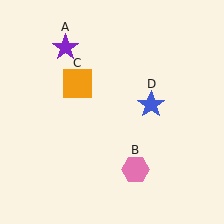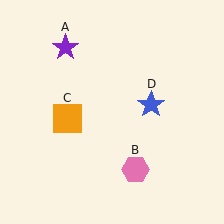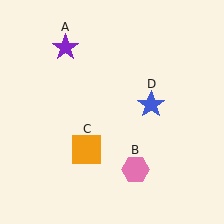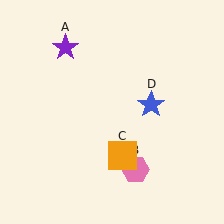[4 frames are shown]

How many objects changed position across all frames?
1 object changed position: orange square (object C).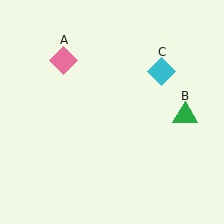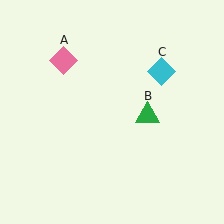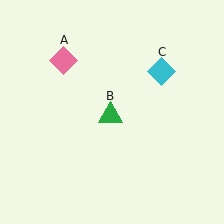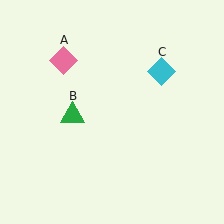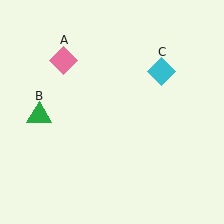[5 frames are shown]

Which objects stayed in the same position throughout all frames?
Pink diamond (object A) and cyan diamond (object C) remained stationary.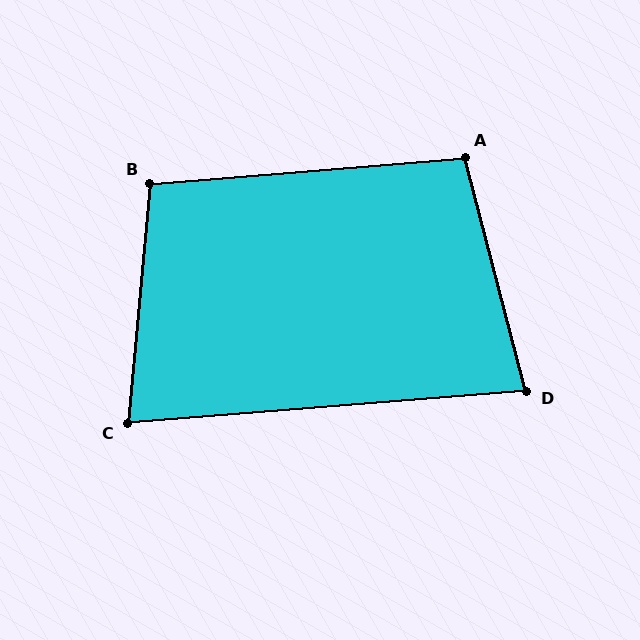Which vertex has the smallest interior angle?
D, at approximately 80 degrees.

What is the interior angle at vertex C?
Approximately 80 degrees (acute).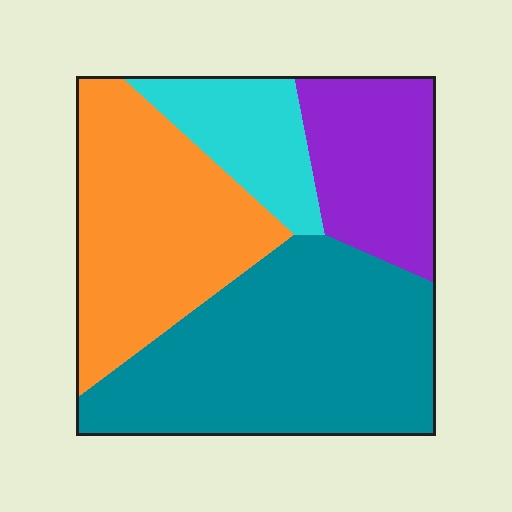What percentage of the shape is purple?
Purple covers roughly 20% of the shape.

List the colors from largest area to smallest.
From largest to smallest: teal, orange, purple, cyan.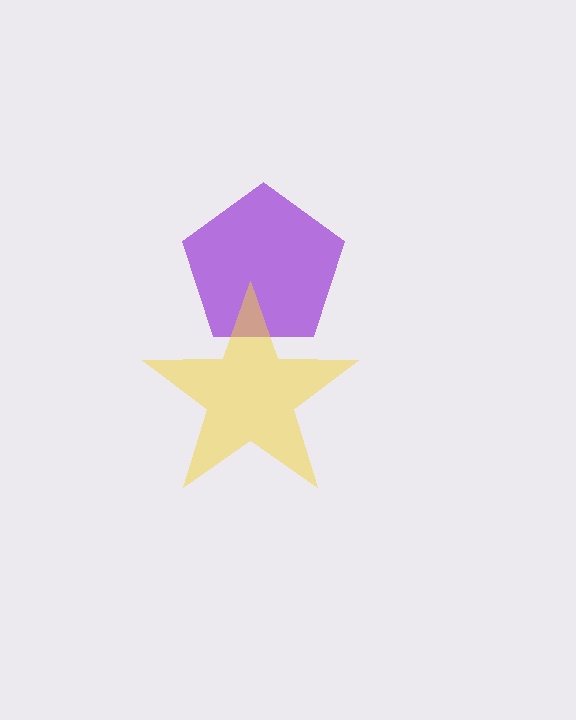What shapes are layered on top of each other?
The layered shapes are: a purple pentagon, a yellow star.